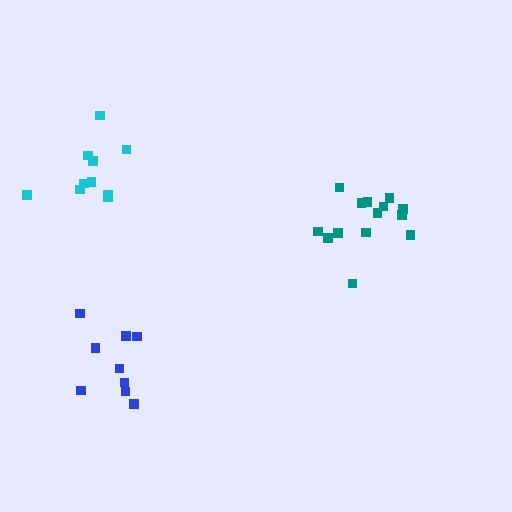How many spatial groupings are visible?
There are 3 spatial groupings.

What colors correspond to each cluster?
The clusters are colored: teal, blue, cyan.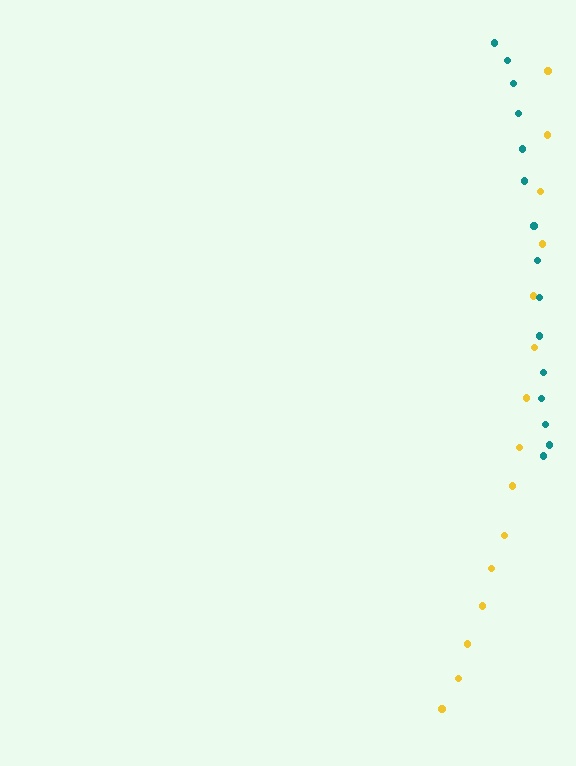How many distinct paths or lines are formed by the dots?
There are 2 distinct paths.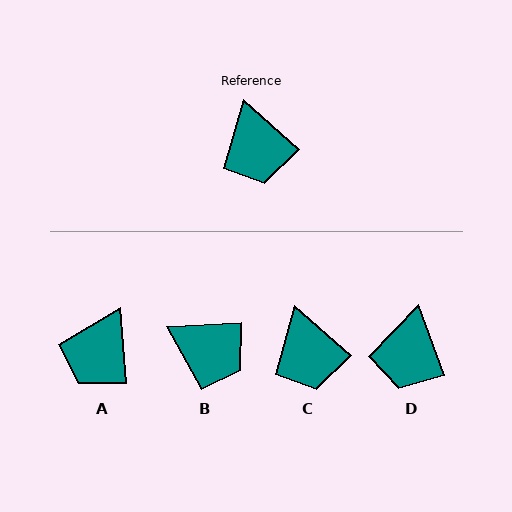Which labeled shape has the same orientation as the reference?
C.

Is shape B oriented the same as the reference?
No, it is off by about 44 degrees.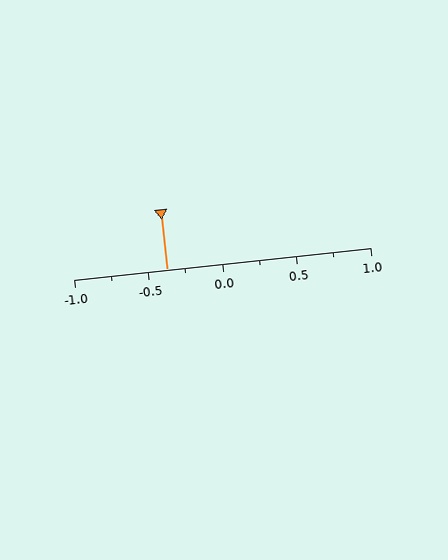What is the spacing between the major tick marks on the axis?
The major ticks are spaced 0.5 apart.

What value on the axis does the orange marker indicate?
The marker indicates approximately -0.38.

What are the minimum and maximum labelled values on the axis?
The axis runs from -1.0 to 1.0.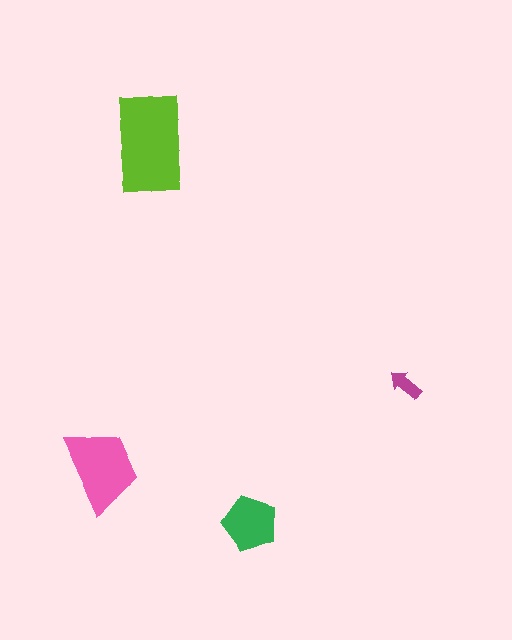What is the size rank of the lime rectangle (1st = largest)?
1st.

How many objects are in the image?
There are 4 objects in the image.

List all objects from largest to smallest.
The lime rectangle, the pink trapezoid, the green pentagon, the magenta arrow.